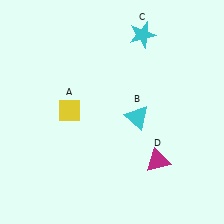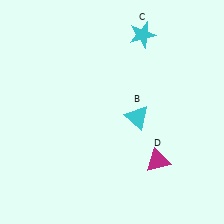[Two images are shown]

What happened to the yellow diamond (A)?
The yellow diamond (A) was removed in Image 2. It was in the top-left area of Image 1.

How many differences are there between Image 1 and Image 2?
There is 1 difference between the two images.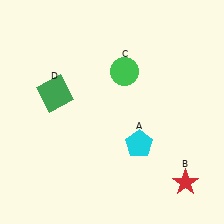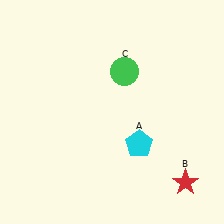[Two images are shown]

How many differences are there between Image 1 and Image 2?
There is 1 difference between the two images.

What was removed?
The green square (D) was removed in Image 2.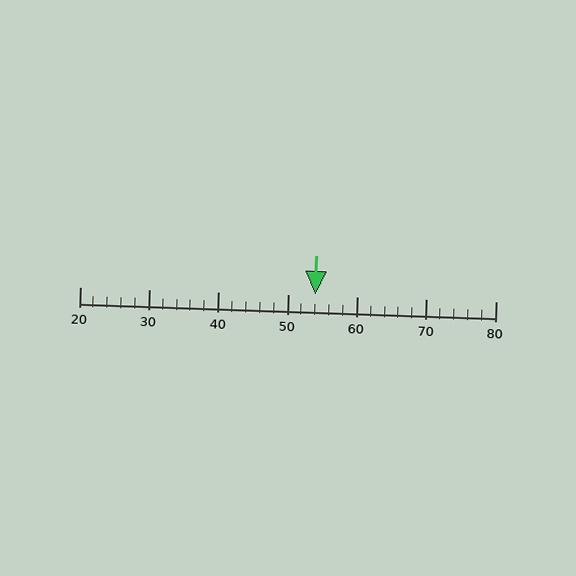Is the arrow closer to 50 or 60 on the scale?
The arrow is closer to 50.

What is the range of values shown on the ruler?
The ruler shows values from 20 to 80.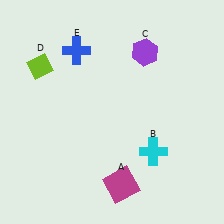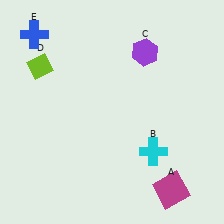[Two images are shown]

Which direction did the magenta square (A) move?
The magenta square (A) moved right.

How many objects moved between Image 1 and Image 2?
2 objects moved between the two images.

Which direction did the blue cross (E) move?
The blue cross (E) moved left.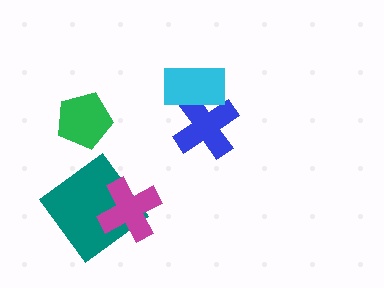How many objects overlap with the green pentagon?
0 objects overlap with the green pentagon.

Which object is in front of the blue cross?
The cyan rectangle is in front of the blue cross.